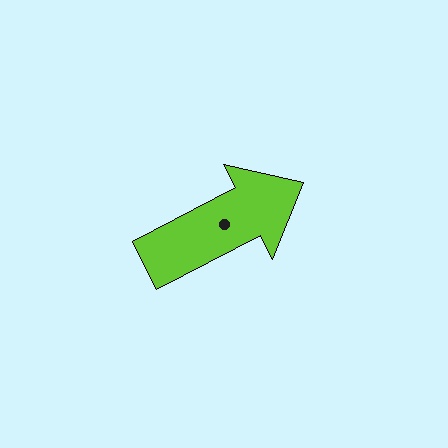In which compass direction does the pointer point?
Northeast.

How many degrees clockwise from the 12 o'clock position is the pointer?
Approximately 63 degrees.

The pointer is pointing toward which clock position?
Roughly 2 o'clock.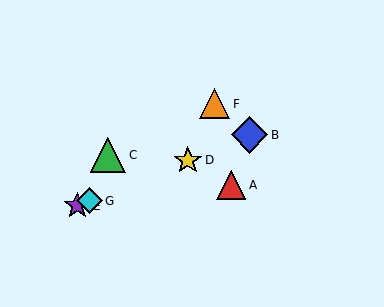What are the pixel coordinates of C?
Object C is at (108, 155).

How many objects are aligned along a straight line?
4 objects (B, D, E, G) are aligned along a straight line.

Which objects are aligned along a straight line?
Objects B, D, E, G are aligned along a straight line.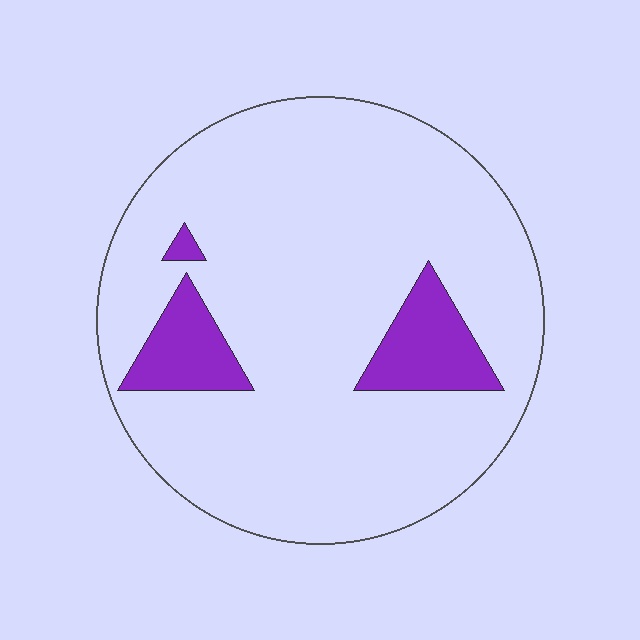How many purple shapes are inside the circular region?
3.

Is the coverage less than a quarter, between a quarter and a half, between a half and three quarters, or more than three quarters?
Less than a quarter.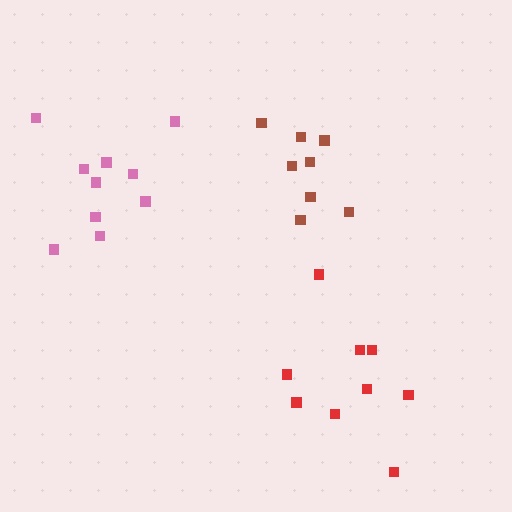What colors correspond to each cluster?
The clusters are colored: brown, red, pink.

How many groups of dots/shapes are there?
There are 3 groups.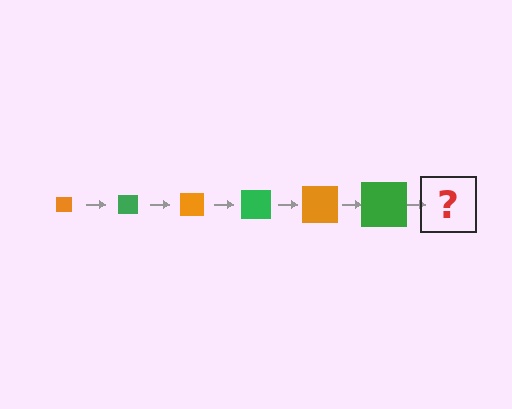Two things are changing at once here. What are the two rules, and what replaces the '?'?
The two rules are that the square grows larger each step and the color cycles through orange and green. The '?' should be an orange square, larger than the previous one.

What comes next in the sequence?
The next element should be an orange square, larger than the previous one.